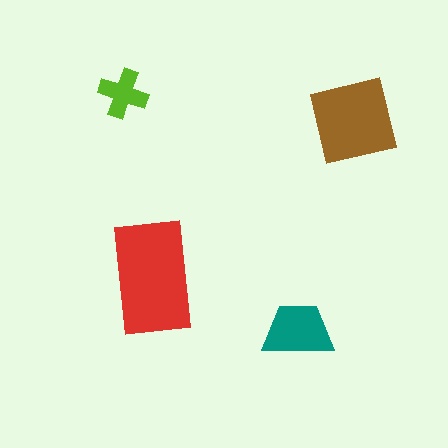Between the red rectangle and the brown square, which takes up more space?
The red rectangle.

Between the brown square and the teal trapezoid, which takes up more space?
The brown square.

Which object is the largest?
The red rectangle.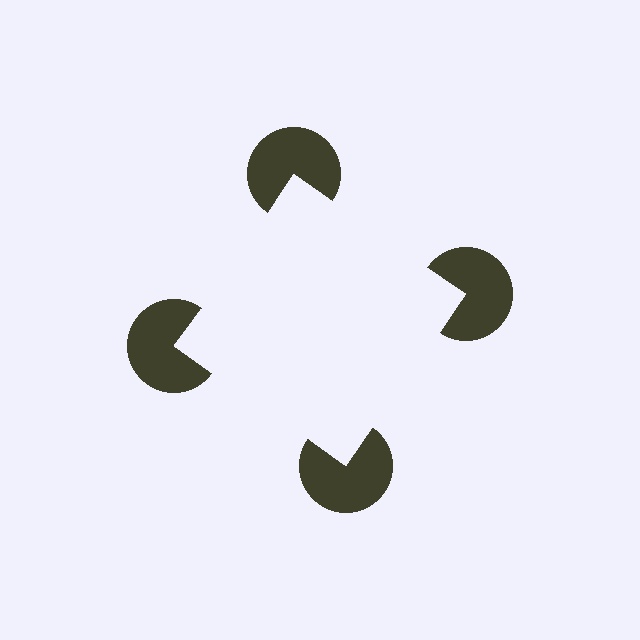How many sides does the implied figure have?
4 sides.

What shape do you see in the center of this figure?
An illusory square — its edges are inferred from the aligned wedge cuts in the pac-man discs, not physically drawn.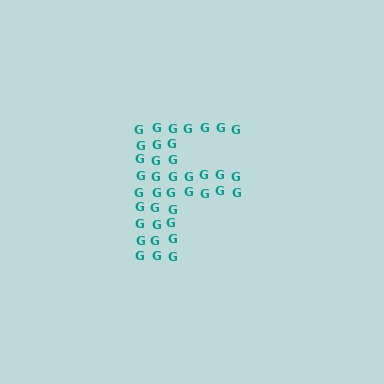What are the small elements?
The small elements are letter G's.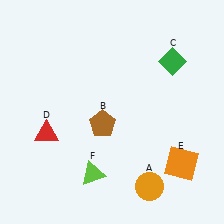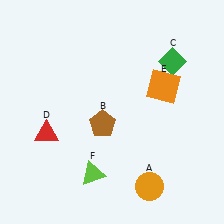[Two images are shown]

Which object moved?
The orange square (E) moved up.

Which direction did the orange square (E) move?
The orange square (E) moved up.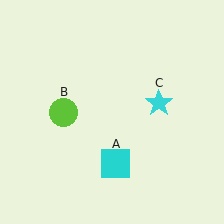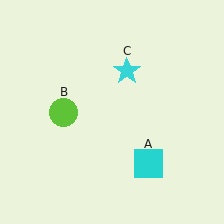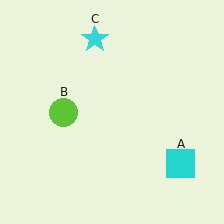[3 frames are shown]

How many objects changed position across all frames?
2 objects changed position: cyan square (object A), cyan star (object C).